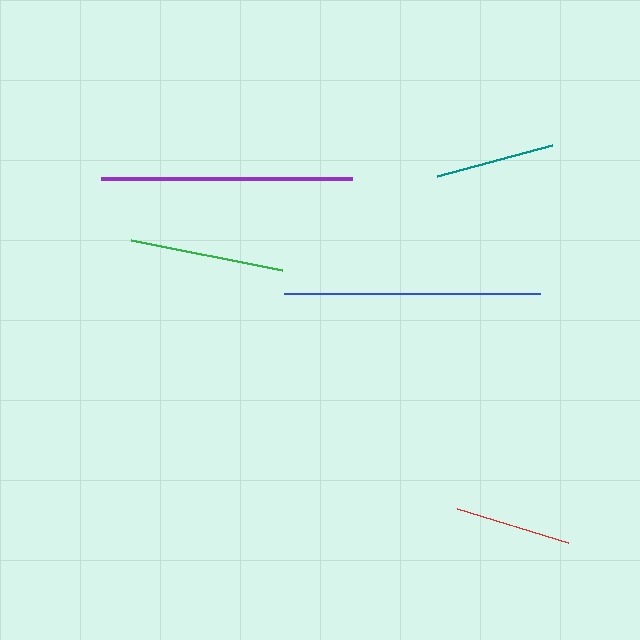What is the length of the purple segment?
The purple segment is approximately 251 pixels long.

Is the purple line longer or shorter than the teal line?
The purple line is longer than the teal line.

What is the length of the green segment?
The green segment is approximately 154 pixels long.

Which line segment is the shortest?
The red line is the shortest at approximately 116 pixels.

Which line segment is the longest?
The blue line is the longest at approximately 256 pixels.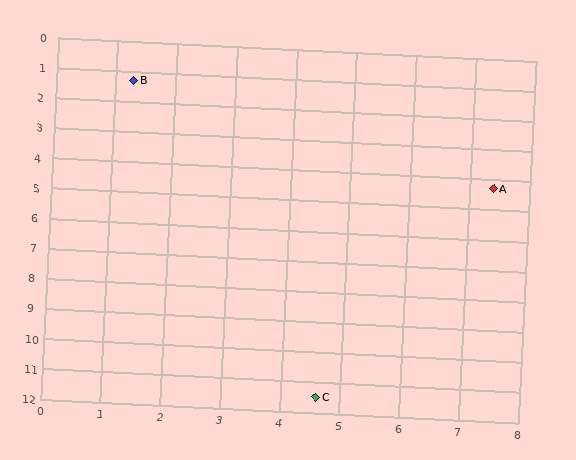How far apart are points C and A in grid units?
Points C and A are about 7.7 grid units apart.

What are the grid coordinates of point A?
Point A is at approximately (7.4, 4.3).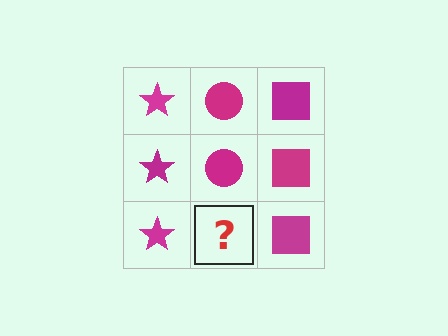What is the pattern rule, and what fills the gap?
The rule is that each column has a consistent shape. The gap should be filled with a magenta circle.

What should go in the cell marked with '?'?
The missing cell should contain a magenta circle.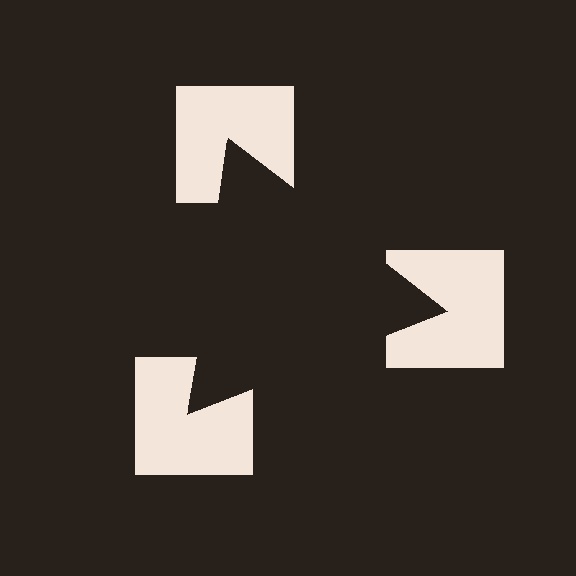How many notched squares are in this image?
There are 3 — one at each vertex of the illusory triangle.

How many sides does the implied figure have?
3 sides.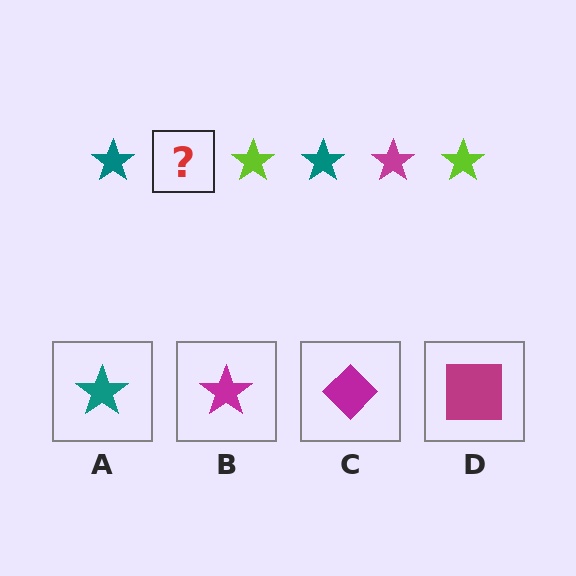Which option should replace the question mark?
Option B.